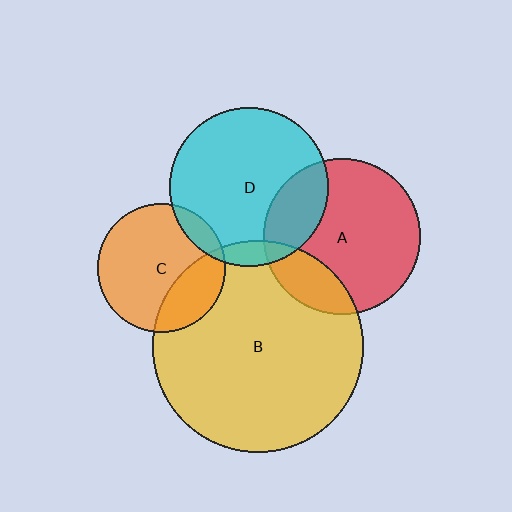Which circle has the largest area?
Circle B (yellow).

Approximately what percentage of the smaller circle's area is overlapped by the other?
Approximately 20%.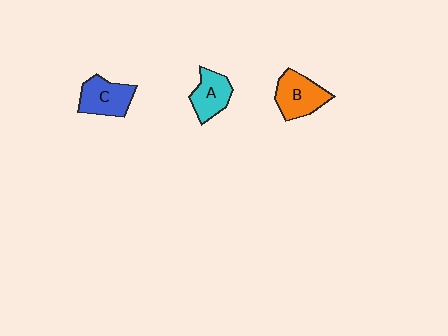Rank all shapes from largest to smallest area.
From largest to smallest: B (orange), C (blue), A (cyan).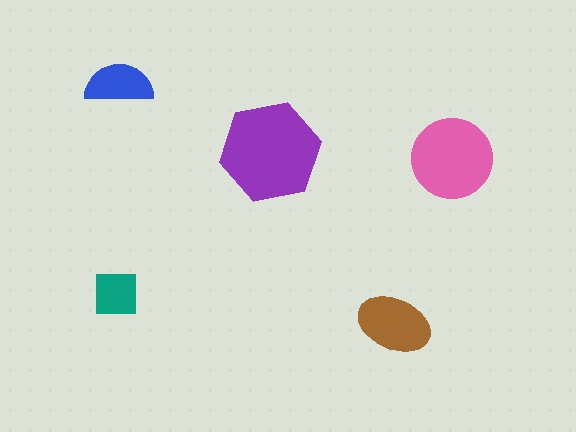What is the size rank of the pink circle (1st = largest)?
2nd.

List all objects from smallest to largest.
The teal square, the blue semicircle, the brown ellipse, the pink circle, the purple hexagon.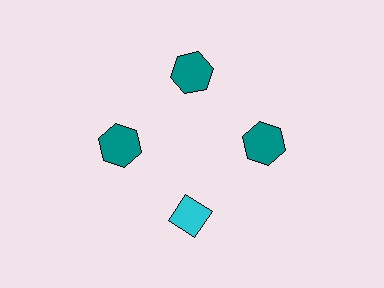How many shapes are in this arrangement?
There are 4 shapes arranged in a ring pattern.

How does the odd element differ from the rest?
It differs in both color (cyan instead of teal) and shape (diamond instead of hexagon).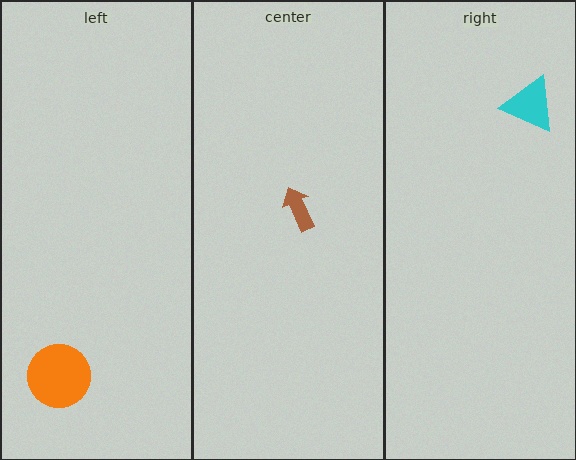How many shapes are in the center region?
1.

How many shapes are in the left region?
1.